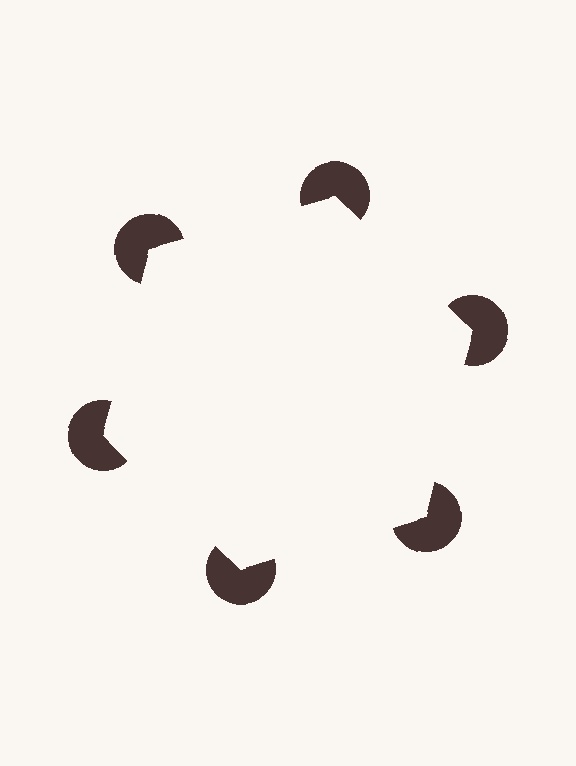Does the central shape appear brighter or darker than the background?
It typically appears slightly brighter than the background, even though no actual brightness change is drawn.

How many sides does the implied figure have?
6 sides.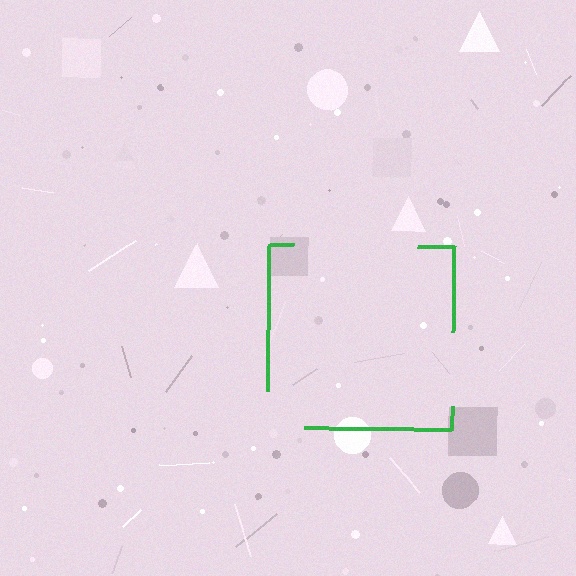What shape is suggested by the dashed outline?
The dashed outline suggests a square.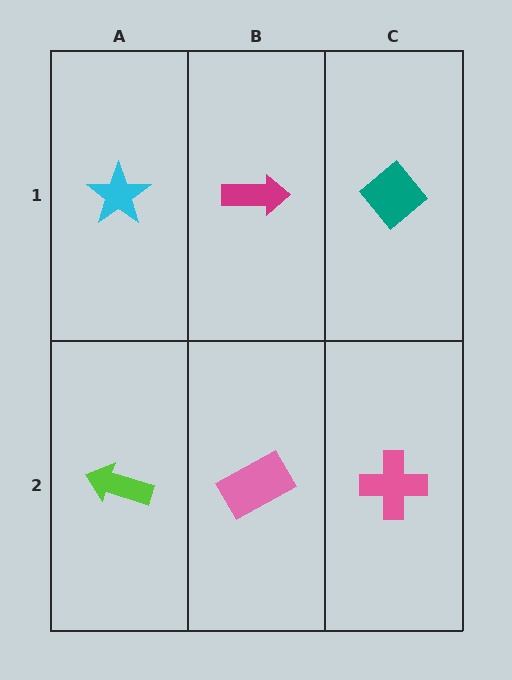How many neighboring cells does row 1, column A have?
2.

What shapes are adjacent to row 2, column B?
A magenta arrow (row 1, column B), a lime arrow (row 2, column A), a pink cross (row 2, column C).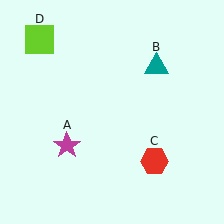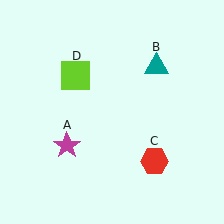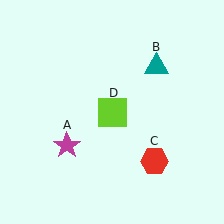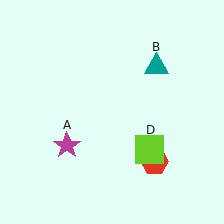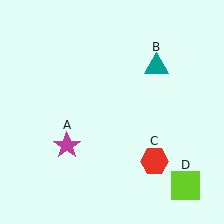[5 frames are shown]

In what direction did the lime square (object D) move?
The lime square (object D) moved down and to the right.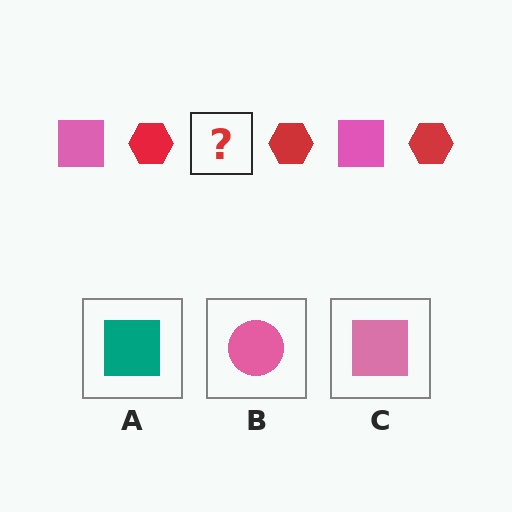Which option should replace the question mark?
Option C.